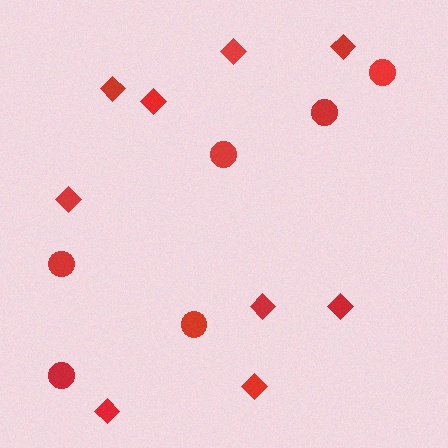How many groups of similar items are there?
There are 2 groups: one group of circles (6) and one group of diamonds (9).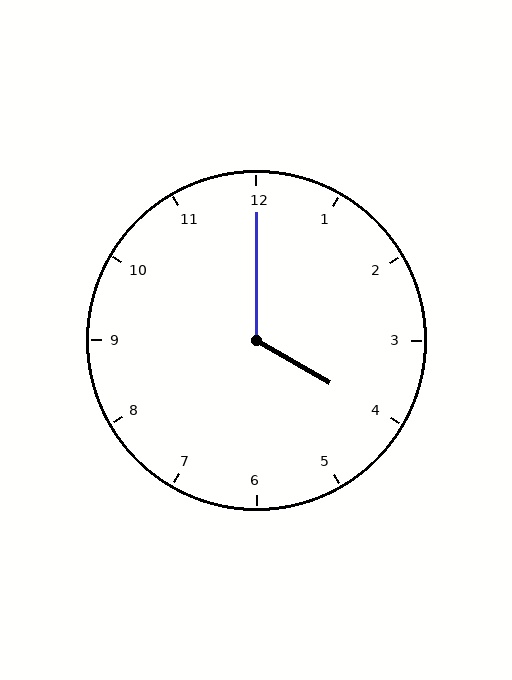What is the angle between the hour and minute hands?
Approximately 120 degrees.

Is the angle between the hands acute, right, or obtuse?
It is obtuse.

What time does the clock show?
4:00.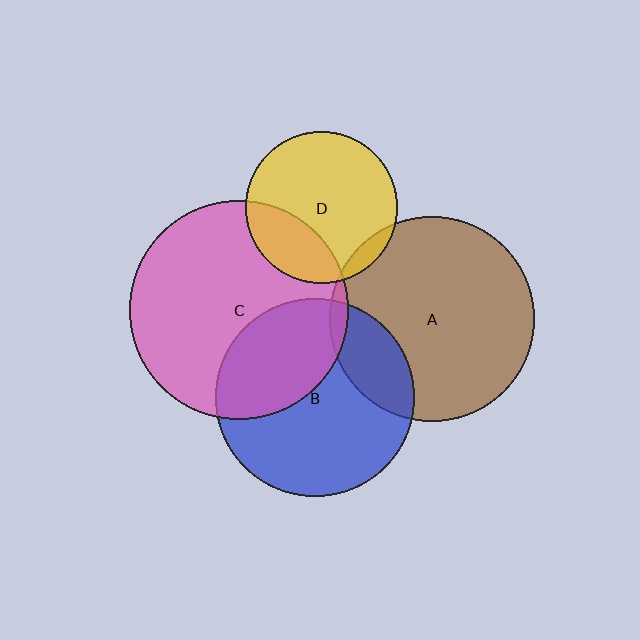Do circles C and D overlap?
Yes.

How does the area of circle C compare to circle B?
Approximately 1.2 times.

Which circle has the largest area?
Circle C (pink).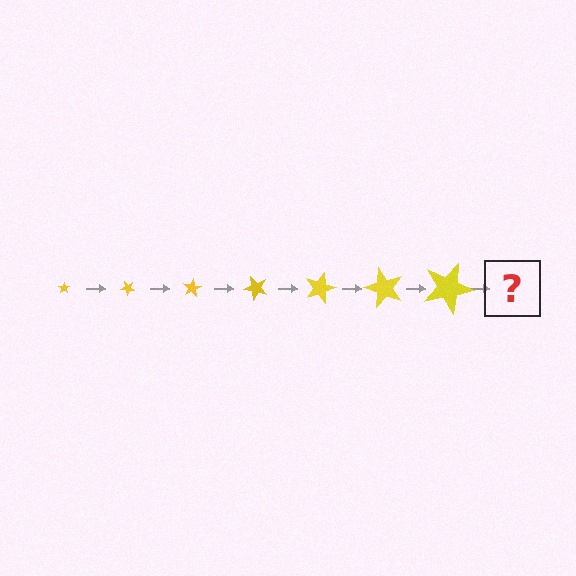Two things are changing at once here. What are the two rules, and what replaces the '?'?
The two rules are that the star grows larger each step and it rotates 40 degrees each step. The '?' should be a star, larger than the previous one and rotated 280 degrees from the start.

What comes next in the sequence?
The next element should be a star, larger than the previous one and rotated 280 degrees from the start.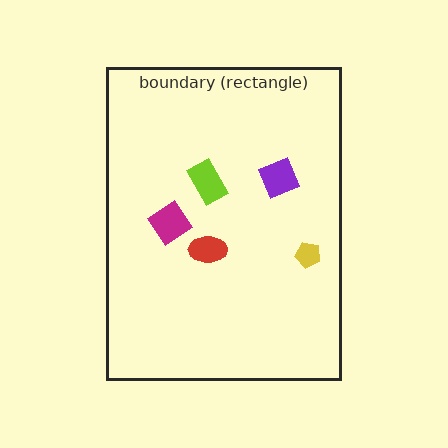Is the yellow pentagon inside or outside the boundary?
Inside.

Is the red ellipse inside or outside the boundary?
Inside.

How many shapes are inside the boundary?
5 inside, 0 outside.